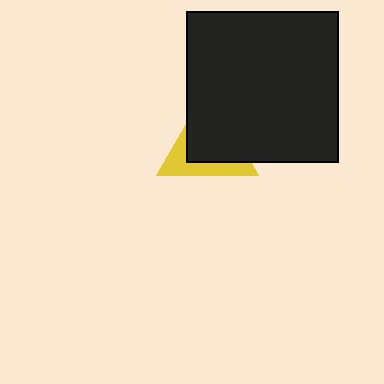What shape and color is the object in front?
The object in front is a black square.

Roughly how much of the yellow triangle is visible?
A small part of it is visible (roughly 35%).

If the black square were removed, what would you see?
You would see the complete yellow triangle.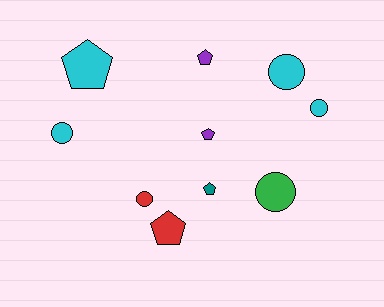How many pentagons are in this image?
There are 5 pentagons.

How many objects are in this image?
There are 10 objects.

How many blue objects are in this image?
There are no blue objects.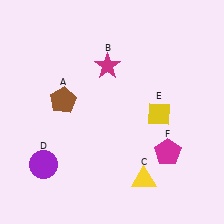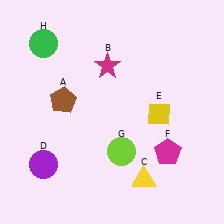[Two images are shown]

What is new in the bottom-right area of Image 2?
A lime circle (G) was added in the bottom-right area of Image 2.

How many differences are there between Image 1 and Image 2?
There are 2 differences between the two images.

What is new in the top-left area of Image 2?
A green circle (H) was added in the top-left area of Image 2.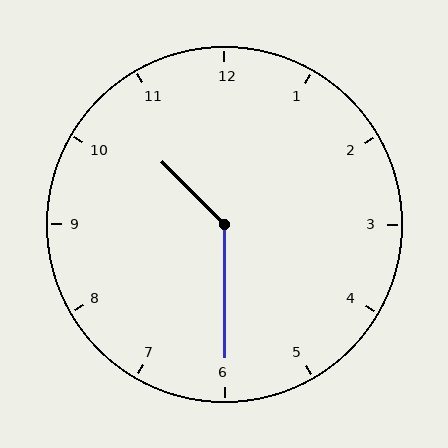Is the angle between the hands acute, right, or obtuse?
It is obtuse.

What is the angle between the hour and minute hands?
Approximately 135 degrees.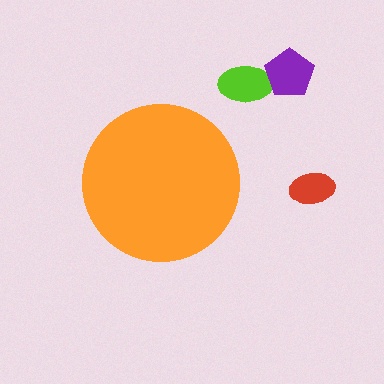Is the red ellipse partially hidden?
No, the red ellipse is fully visible.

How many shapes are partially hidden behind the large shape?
0 shapes are partially hidden.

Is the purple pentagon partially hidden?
No, the purple pentagon is fully visible.